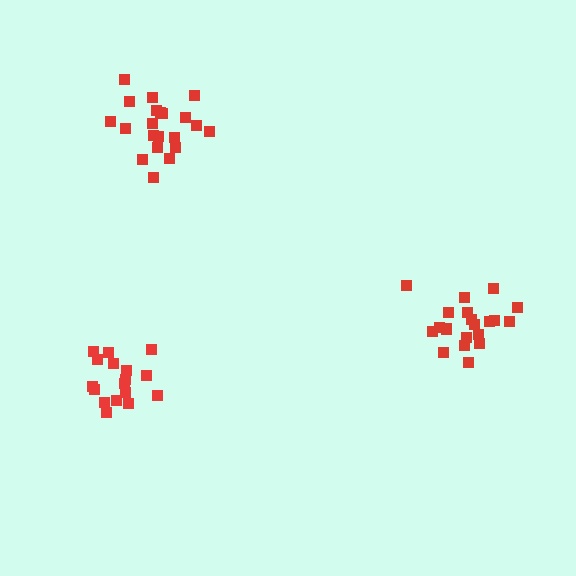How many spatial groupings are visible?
There are 3 spatial groupings.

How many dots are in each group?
Group 1: 17 dots, Group 2: 21 dots, Group 3: 21 dots (59 total).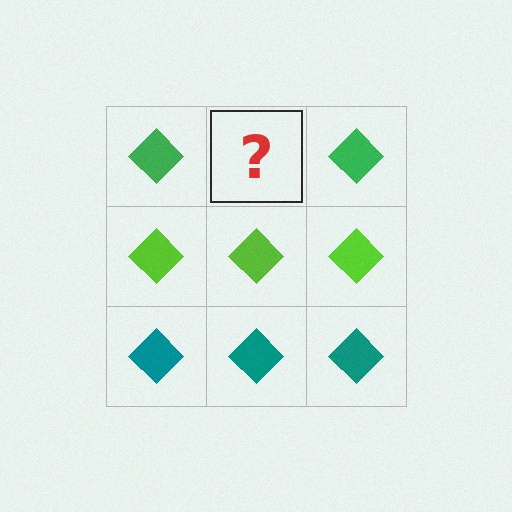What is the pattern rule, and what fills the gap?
The rule is that each row has a consistent color. The gap should be filled with a green diamond.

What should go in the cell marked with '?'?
The missing cell should contain a green diamond.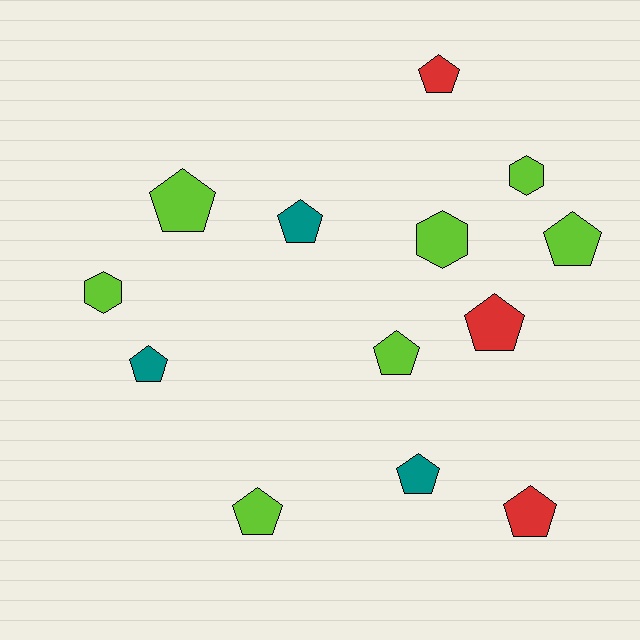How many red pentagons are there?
There are 3 red pentagons.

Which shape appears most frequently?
Pentagon, with 10 objects.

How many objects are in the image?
There are 13 objects.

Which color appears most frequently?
Lime, with 7 objects.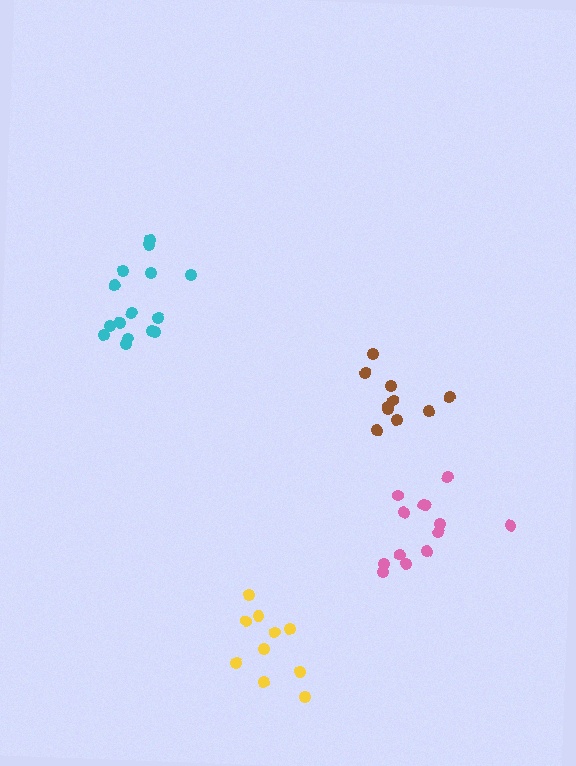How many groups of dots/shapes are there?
There are 4 groups.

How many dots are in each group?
Group 1: 15 dots, Group 2: 10 dots, Group 3: 13 dots, Group 4: 10 dots (48 total).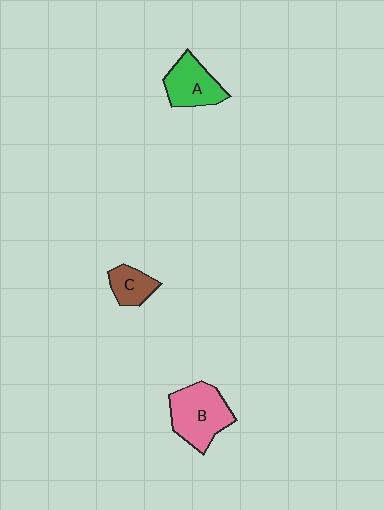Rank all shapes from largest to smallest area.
From largest to smallest: B (pink), A (green), C (brown).